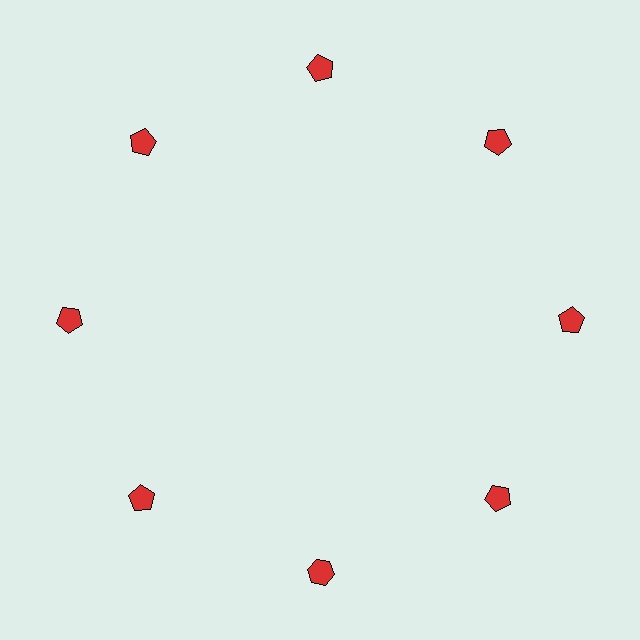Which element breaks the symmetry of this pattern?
The red hexagon at roughly the 6 o'clock position breaks the symmetry. All other shapes are red pentagons.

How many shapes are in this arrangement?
There are 8 shapes arranged in a ring pattern.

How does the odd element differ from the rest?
It has a different shape: hexagon instead of pentagon.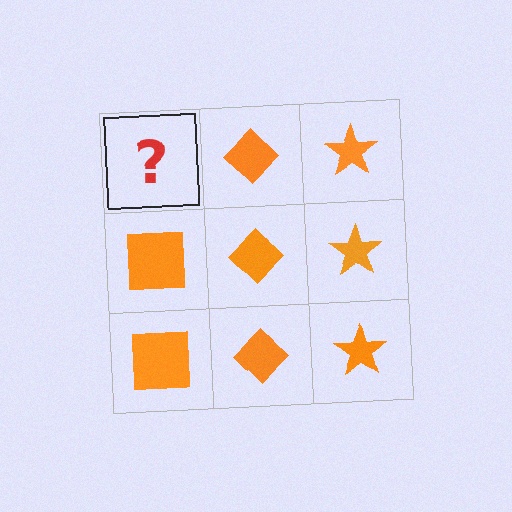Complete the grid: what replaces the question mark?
The question mark should be replaced with an orange square.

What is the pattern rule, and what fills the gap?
The rule is that each column has a consistent shape. The gap should be filled with an orange square.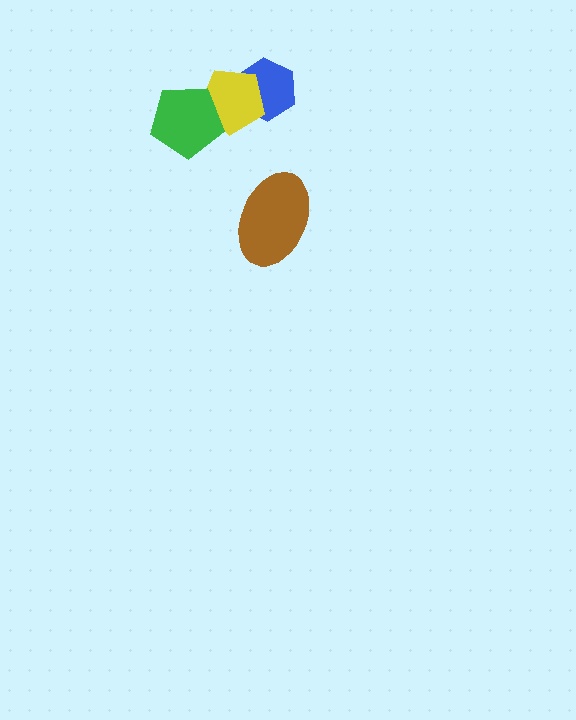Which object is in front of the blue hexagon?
The yellow pentagon is in front of the blue hexagon.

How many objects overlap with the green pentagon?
1 object overlaps with the green pentagon.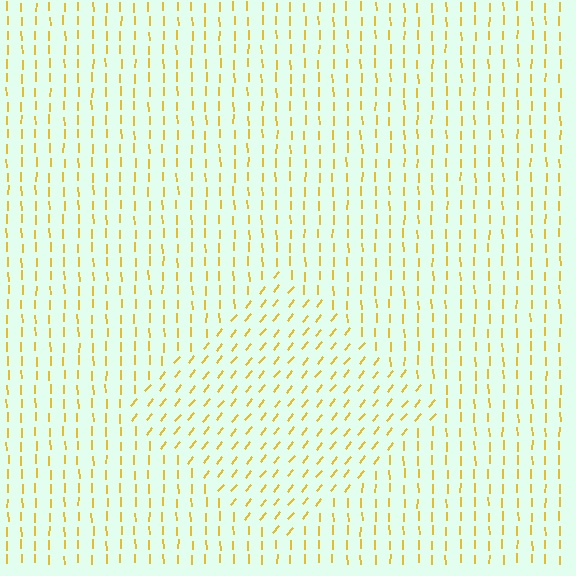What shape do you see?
I see a diamond.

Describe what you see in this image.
The image is filled with small yellow line segments. A diamond region in the image has lines oriented differently from the surrounding lines, creating a visible texture boundary.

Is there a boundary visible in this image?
Yes, there is a texture boundary formed by a change in line orientation.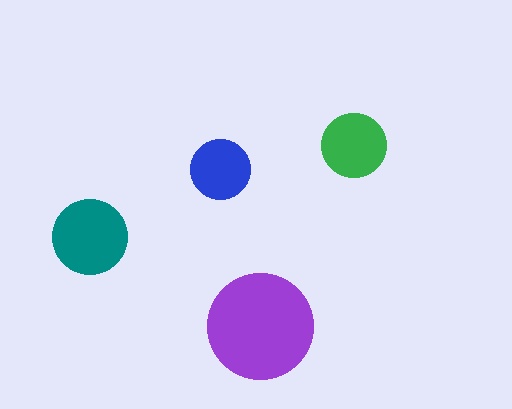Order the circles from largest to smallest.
the purple one, the teal one, the green one, the blue one.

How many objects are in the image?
There are 4 objects in the image.